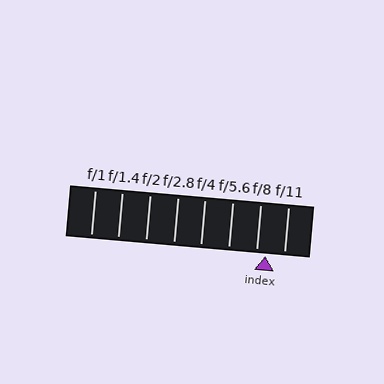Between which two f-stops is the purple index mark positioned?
The index mark is between f/8 and f/11.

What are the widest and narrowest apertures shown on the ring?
The widest aperture shown is f/1 and the narrowest is f/11.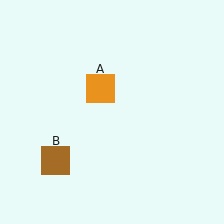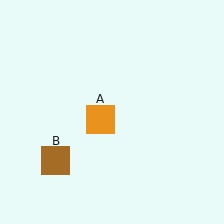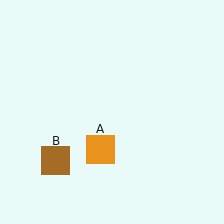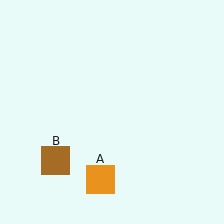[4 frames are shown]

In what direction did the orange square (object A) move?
The orange square (object A) moved down.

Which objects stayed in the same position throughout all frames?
Brown square (object B) remained stationary.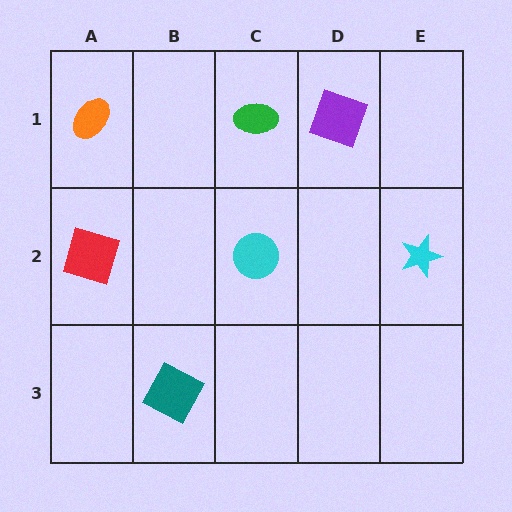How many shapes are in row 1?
3 shapes.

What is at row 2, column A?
A red square.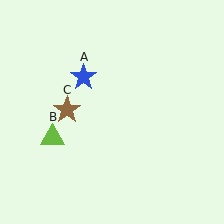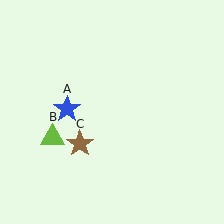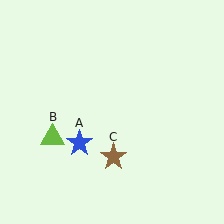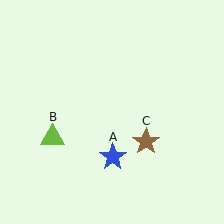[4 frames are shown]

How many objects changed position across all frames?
2 objects changed position: blue star (object A), brown star (object C).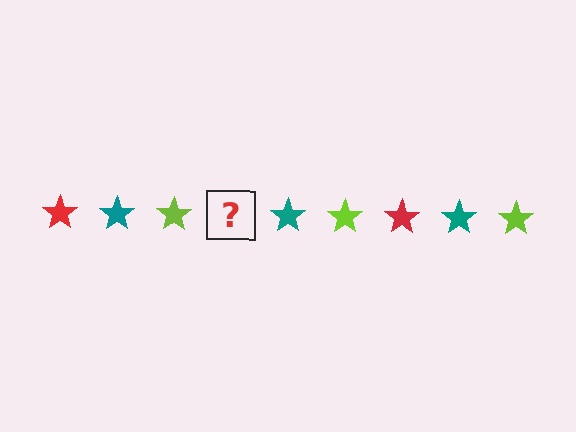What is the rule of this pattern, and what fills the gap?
The rule is that the pattern cycles through red, teal, lime stars. The gap should be filled with a red star.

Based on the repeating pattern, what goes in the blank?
The blank should be a red star.